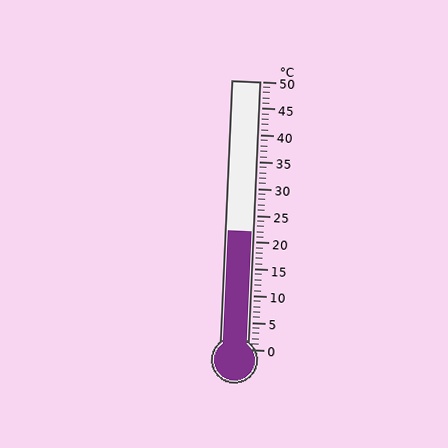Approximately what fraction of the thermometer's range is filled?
The thermometer is filled to approximately 45% of its range.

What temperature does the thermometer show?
The thermometer shows approximately 22°C.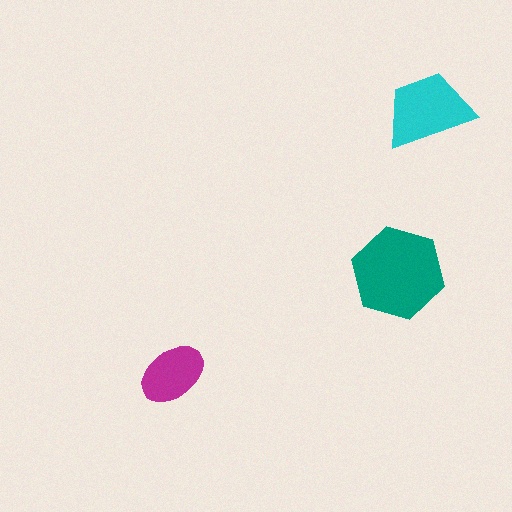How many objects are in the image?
There are 3 objects in the image.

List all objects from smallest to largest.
The magenta ellipse, the cyan trapezoid, the teal hexagon.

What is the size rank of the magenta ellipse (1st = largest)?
3rd.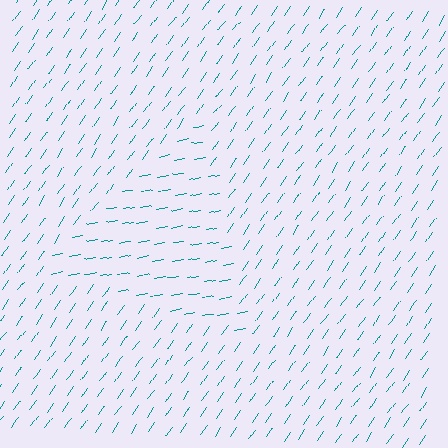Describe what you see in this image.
The image is filled with small teal line segments. A triangle region in the image has lines oriented differently from the surrounding lines, creating a visible texture boundary.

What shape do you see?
I see a triangle.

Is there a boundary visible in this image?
Yes, there is a texture boundary formed by a change in line orientation.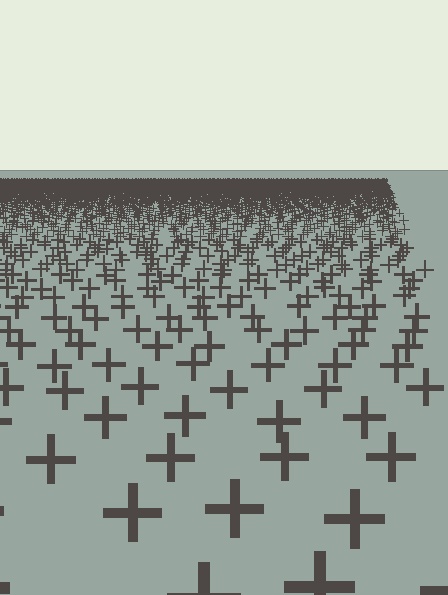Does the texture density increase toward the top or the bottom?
Density increases toward the top.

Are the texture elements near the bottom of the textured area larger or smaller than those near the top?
Larger. Near the bottom, elements are closer to the viewer and appear at a bigger on-screen size.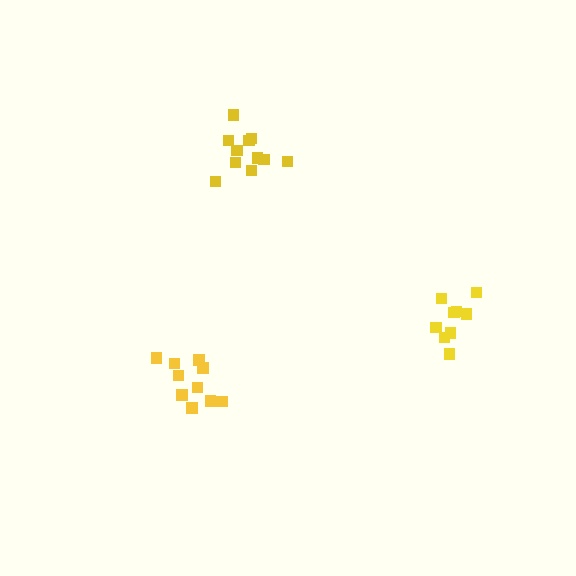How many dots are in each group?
Group 1: 11 dots, Group 2: 9 dots, Group 3: 10 dots (30 total).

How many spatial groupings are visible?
There are 3 spatial groupings.